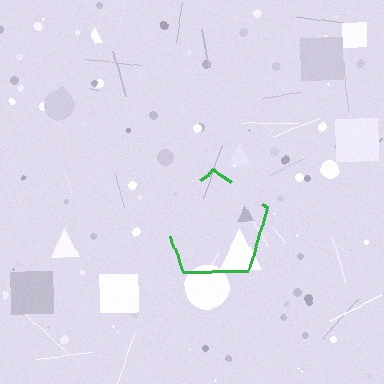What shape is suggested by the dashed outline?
The dashed outline suggests a pentagon.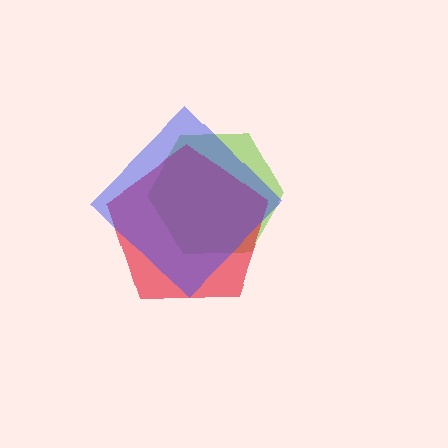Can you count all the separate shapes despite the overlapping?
Yes, there are 3 separate shapes.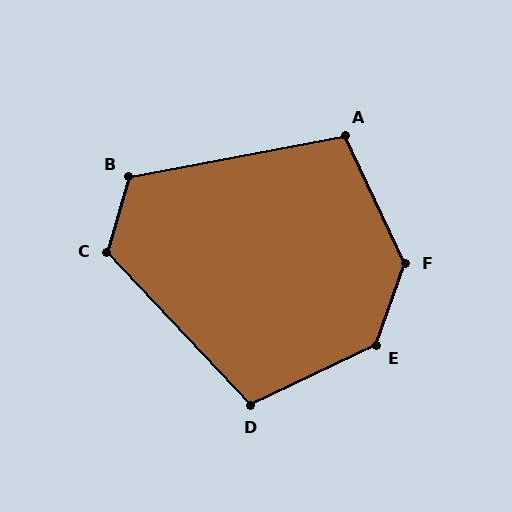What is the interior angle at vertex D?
Approximately 108 degrees (obtuse).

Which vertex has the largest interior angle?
E, at approximately 135 degrees.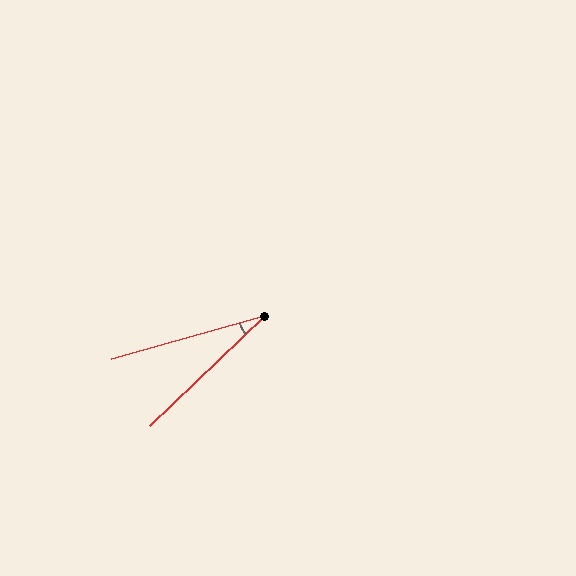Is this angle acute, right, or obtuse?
It is acute.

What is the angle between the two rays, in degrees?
Approximately 28 degrees.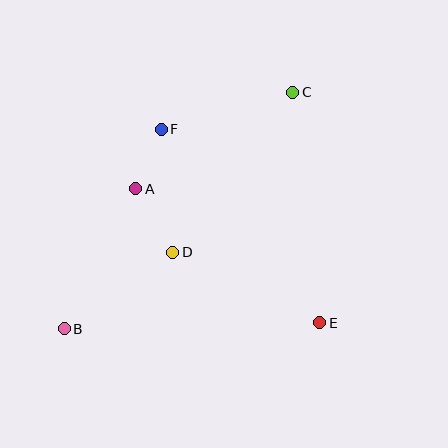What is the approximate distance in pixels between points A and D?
The distance between A and D is approximately 73 pixels.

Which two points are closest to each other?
Points A and F are closest to each other.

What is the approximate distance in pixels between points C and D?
The distance between C and D is approximately 200 pixels.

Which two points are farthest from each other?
Points B and C are farthest from each other.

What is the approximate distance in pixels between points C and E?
The distance between C and E is approximately 232 pixels.